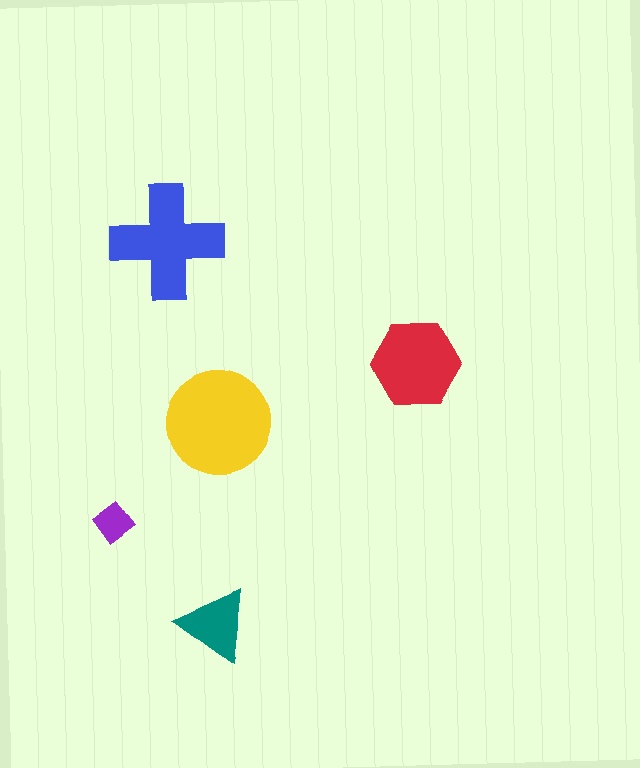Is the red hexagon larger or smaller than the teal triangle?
Larger.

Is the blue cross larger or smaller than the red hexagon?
Larger.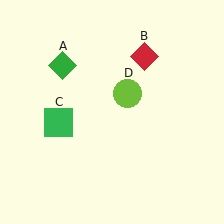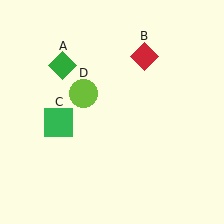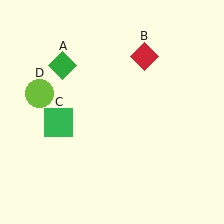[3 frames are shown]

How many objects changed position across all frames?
1 object changed position: lime circle (object D).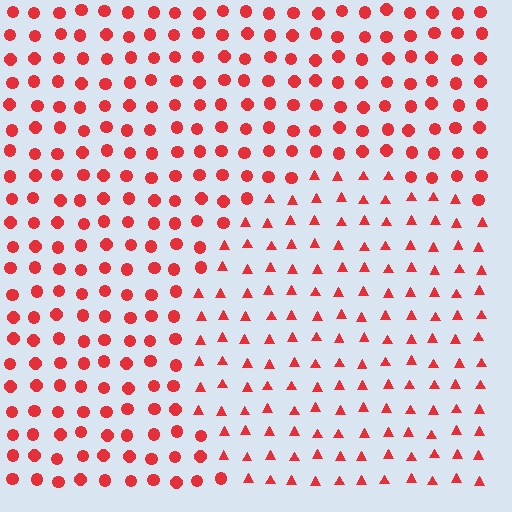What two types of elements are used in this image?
The image uses triangles inside the circle region and circles outside it.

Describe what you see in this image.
The image is filled with small red elements arranged in a uniform grid. A circle-shaped region contains triangles, while the surrounding area contains circles. The boundary is defined purely by the change in element shape.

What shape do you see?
I see a circle.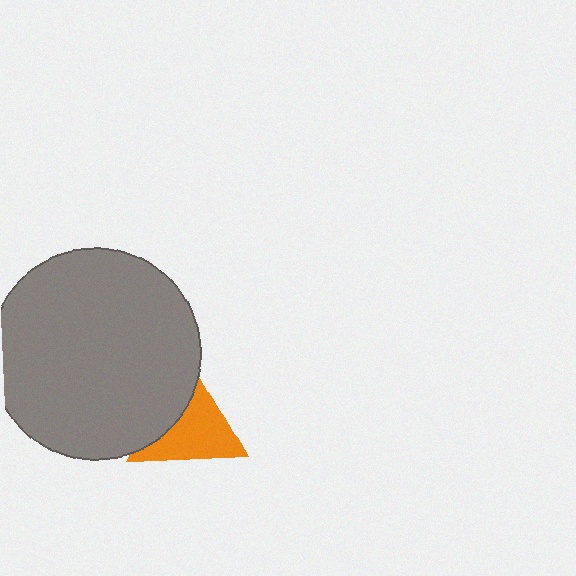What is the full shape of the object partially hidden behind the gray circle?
The partially hidden object is an orange triangle.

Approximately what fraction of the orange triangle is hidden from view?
Roughly 36% of the orange triangle is hidden behind the gray circle.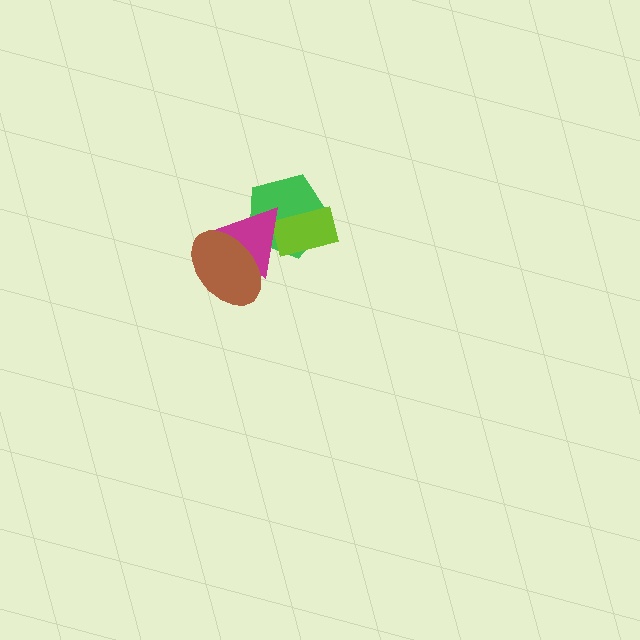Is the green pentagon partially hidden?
Yes, it is partially covered by another shape.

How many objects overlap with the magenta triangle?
3 objects overlap with the magenta triangle.